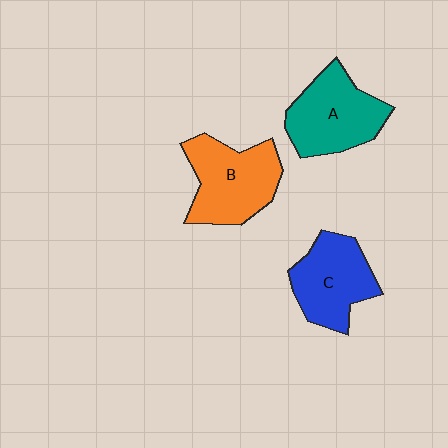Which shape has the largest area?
Shape B (orange).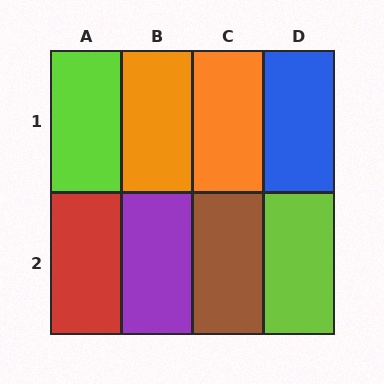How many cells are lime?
2 cells are lime.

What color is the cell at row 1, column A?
Lime.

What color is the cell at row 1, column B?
Orange.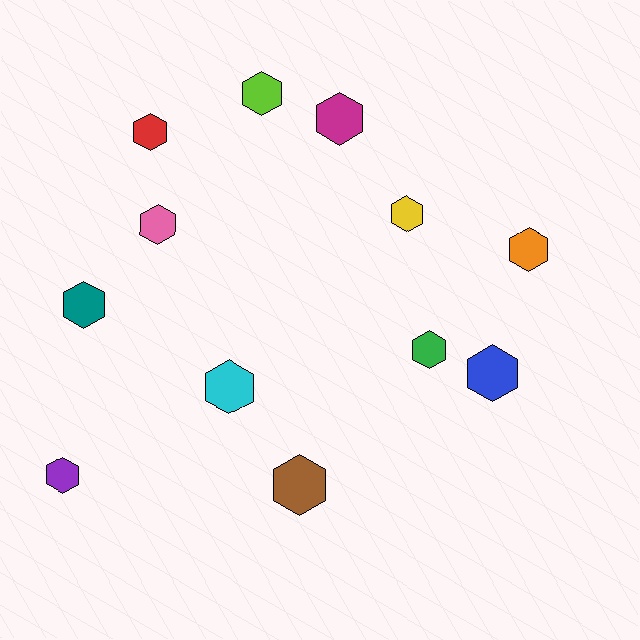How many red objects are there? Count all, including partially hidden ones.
There is 1 red object.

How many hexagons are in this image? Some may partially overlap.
There are 12 hexagons.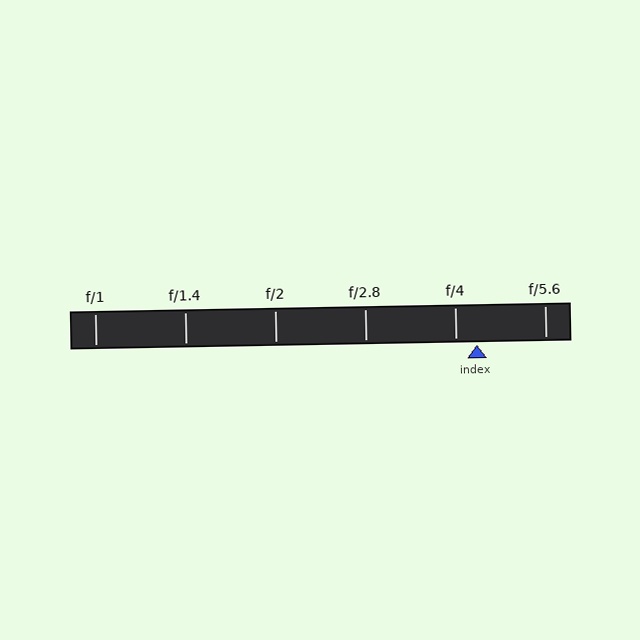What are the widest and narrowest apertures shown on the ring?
The widest aperture shown is f/1 and the narrowest is f/5.6.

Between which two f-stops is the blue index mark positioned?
The index mark is between f/4 and f/5.6.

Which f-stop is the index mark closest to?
The index mark is closest to f/4.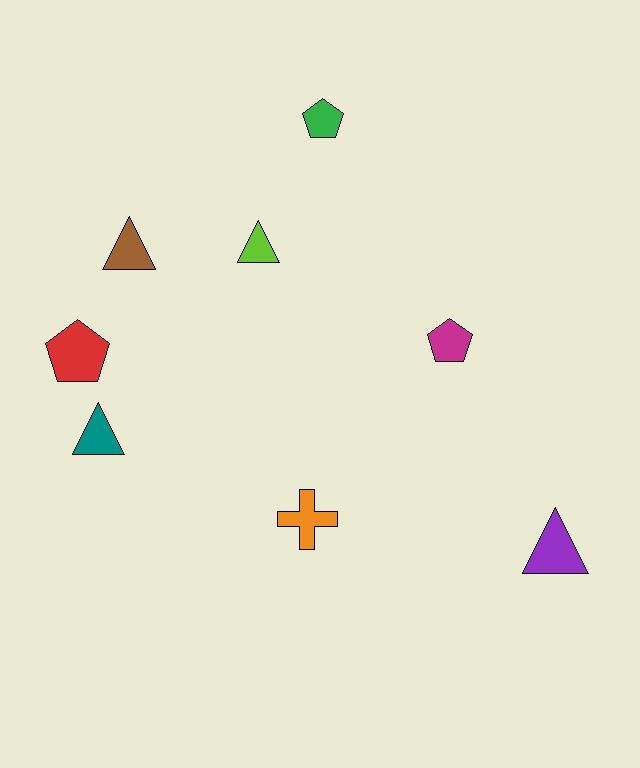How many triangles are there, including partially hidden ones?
There are 4 triangles.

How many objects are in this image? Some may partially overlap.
There are 8 objects.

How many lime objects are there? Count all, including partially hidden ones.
There is 1 lime object.